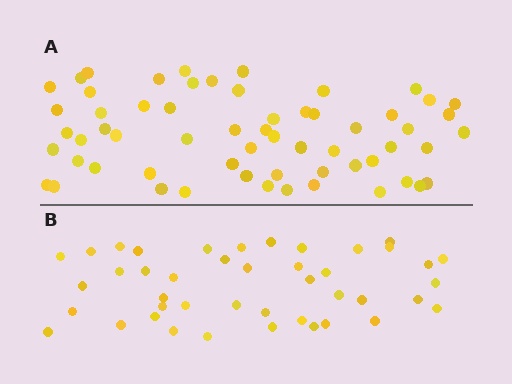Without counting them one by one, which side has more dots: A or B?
Region A (the top region) has more dots.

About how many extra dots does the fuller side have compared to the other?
Region A has approximately 15 more dots than region B.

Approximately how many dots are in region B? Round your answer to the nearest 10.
About 40 dots. (The exact count is 43, which rounds to 40.)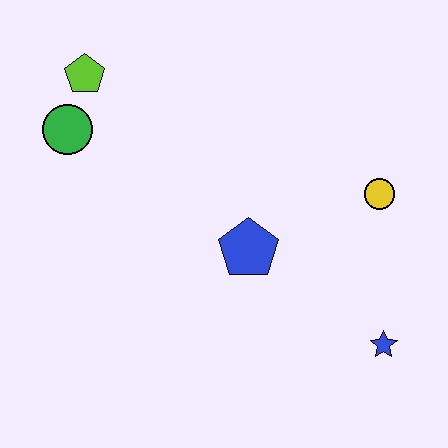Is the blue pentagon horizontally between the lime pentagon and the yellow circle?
Yes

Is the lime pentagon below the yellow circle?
No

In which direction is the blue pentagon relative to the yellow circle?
The blue pentagon is to the left of the yellow circle.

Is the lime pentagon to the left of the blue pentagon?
Yes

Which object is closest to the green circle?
The lime pentagon is closest to the green circle.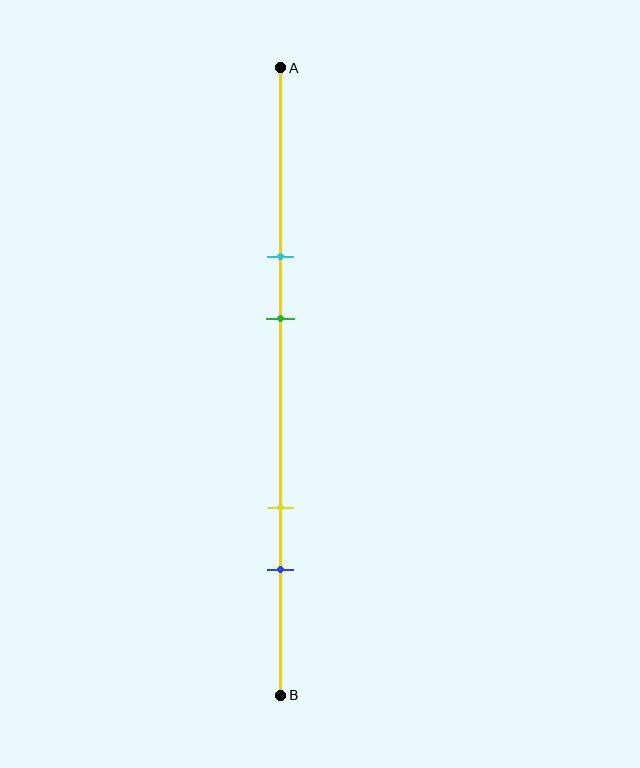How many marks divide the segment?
There are 4 marks dividing the segment.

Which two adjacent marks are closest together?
The cyan and green marks are the closest adjacent pair.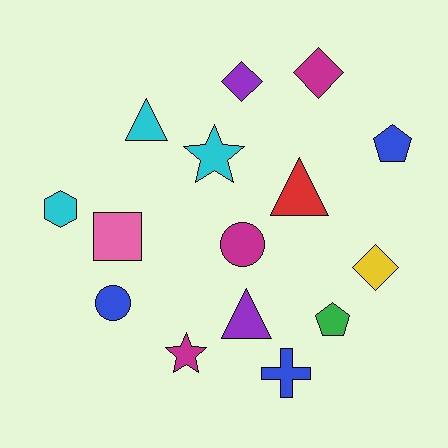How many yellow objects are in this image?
There is 1 yellow object.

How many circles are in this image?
There are 2 circles.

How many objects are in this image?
There are 15 objects.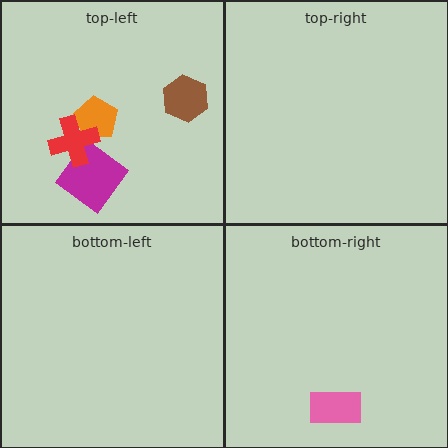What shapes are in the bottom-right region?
The pink rectangle.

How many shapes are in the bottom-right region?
1.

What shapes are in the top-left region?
The brown hexagon, the orange pentagon, the magenta diamond, the red cross.